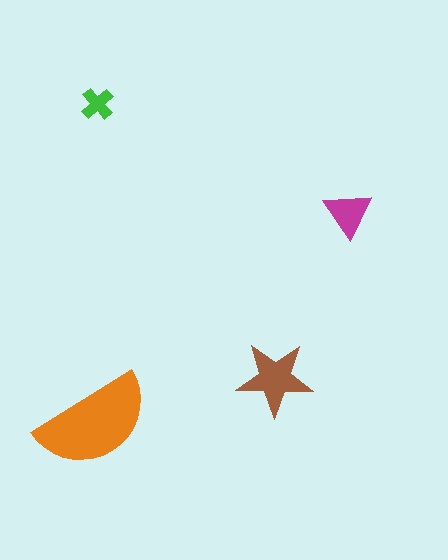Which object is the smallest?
The green cross.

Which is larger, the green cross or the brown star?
The brown star.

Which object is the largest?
The orange semicircle.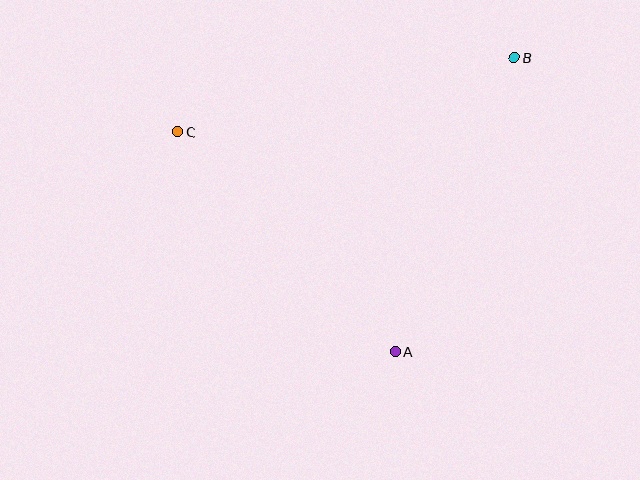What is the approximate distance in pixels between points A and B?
The distance between A and B is approximately 317 pixels.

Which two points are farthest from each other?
Points B and C are farthest from each other.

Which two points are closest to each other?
Points A and C are closest to each other.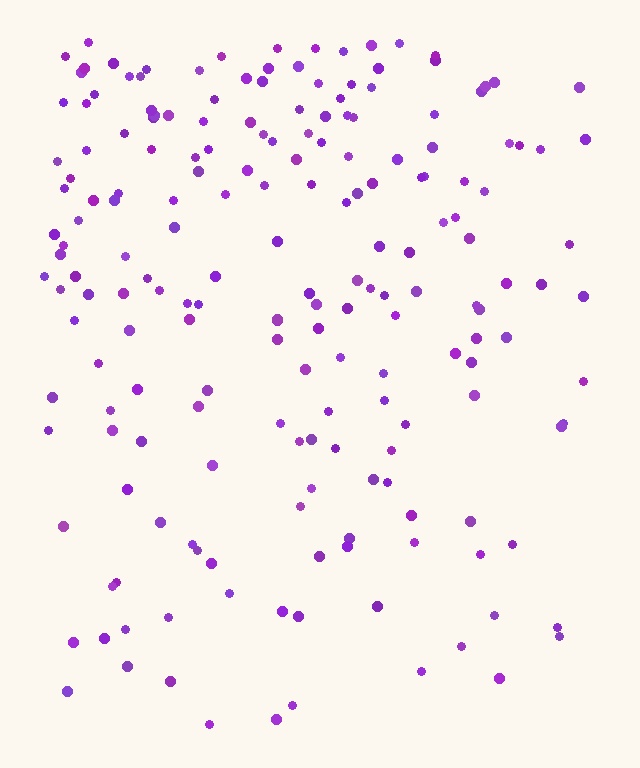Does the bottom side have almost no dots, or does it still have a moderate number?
Still a moderate number, just noticeably fewer than the top.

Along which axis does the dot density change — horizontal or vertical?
Vertical.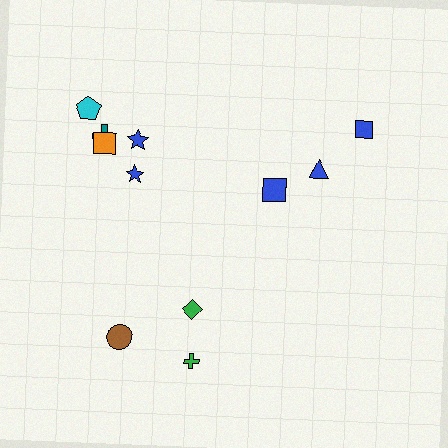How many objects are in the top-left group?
There are 5 objects.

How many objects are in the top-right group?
There are 3 objects.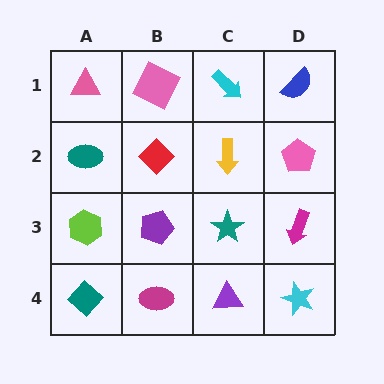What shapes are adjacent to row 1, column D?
A pink pentagon (row 2, column D), a cyan arrow (row 1, column C).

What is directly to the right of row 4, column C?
A cyan star.